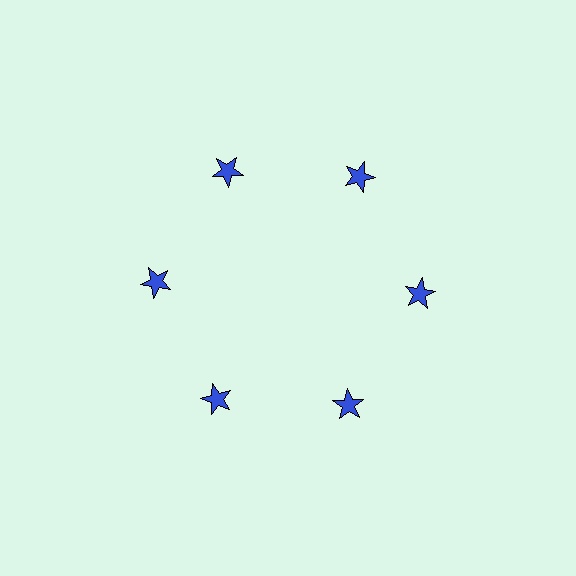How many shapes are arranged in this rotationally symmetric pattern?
There are 6 shapes, arranged in 6 groups of 1.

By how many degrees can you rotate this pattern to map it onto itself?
The pattern maps onto itself every 60 degrees of rotation.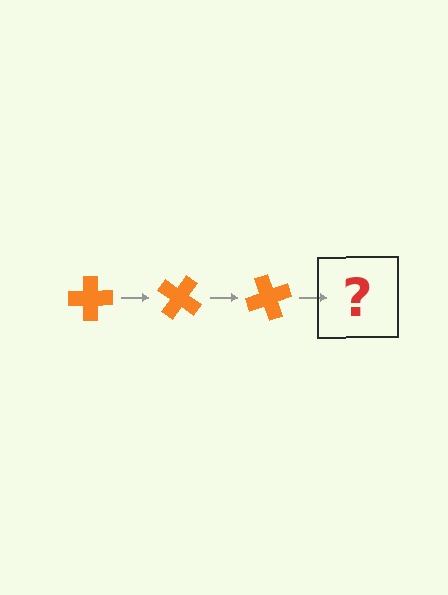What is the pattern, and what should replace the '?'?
The pattern is that the cross rotates 35 degrees each step. The '?' should be an orange cross rotated 105 degrees.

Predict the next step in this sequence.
The next step is an orange cross rotated 105 degrees.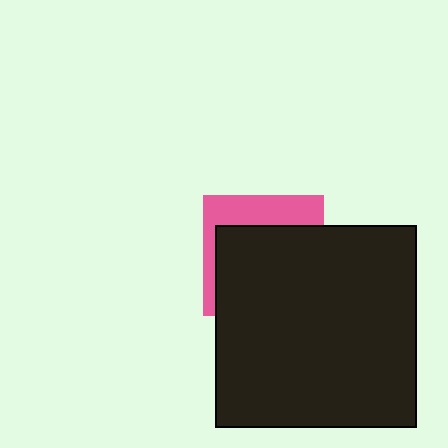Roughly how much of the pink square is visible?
A small part of it is visible (roughly 32%).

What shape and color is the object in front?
The object in front is a black square.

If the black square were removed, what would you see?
You would see the complete pink square.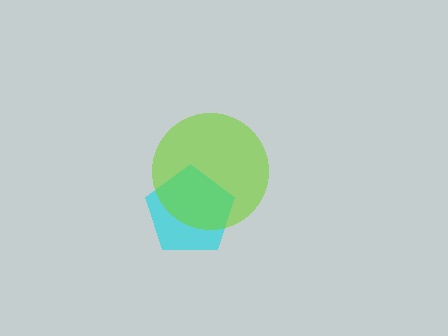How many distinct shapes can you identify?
There are 2 distinct shapes: a cyan pentagon, a lime circle.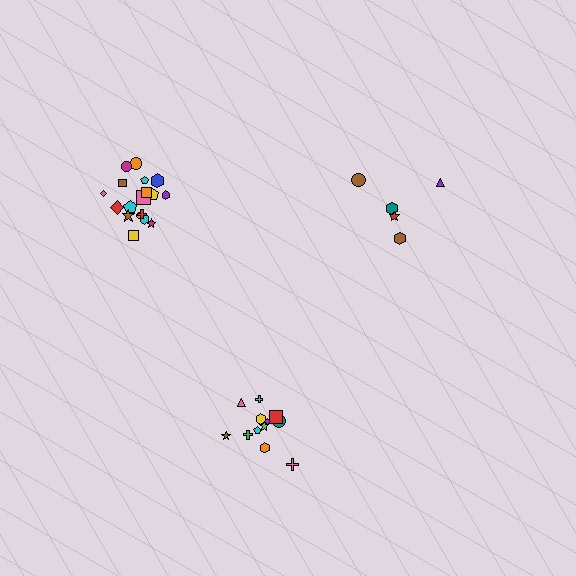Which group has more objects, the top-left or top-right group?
The top-left group.